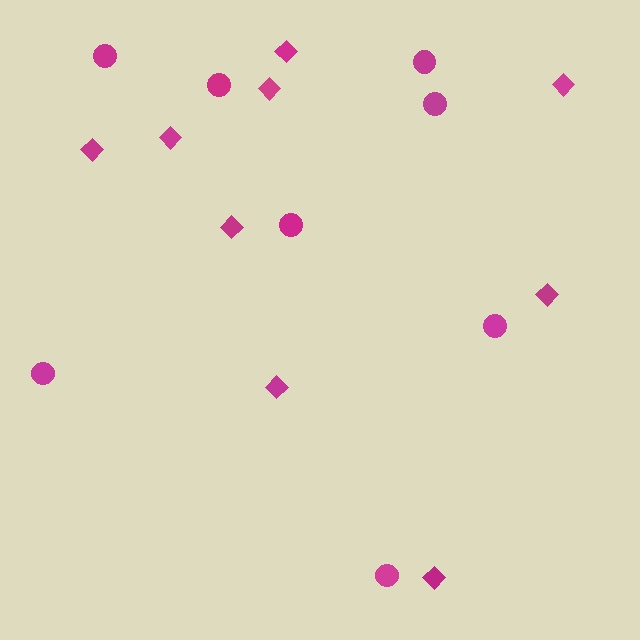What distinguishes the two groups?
There are 2 groups: one group of circles (8) and one group of diamonds (9).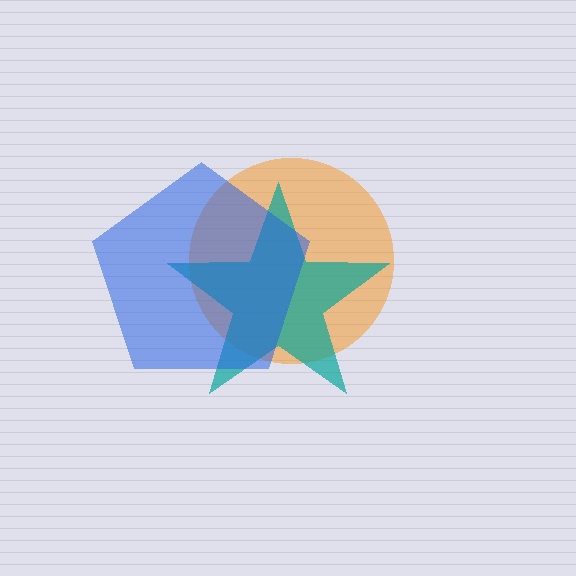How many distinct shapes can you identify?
There are 3 distinct shapes: an orange circle, a teal star, a blue pentagon.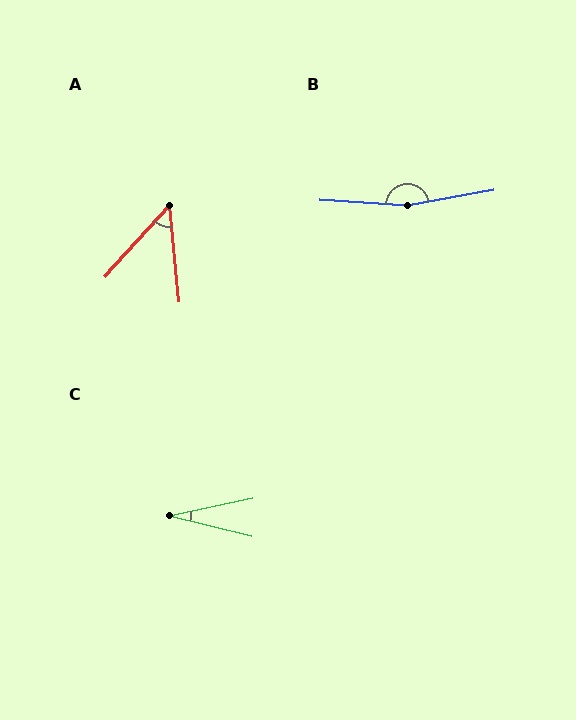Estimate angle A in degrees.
Approximately 48 degrees.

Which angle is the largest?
B, at approximately 166 degrees.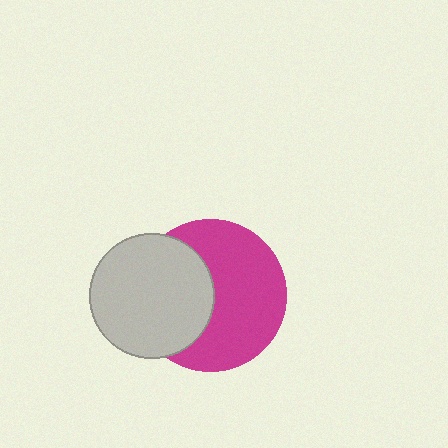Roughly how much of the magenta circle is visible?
About half of it is visible (roughly 60%).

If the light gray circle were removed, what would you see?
You would see the complete magenta circle.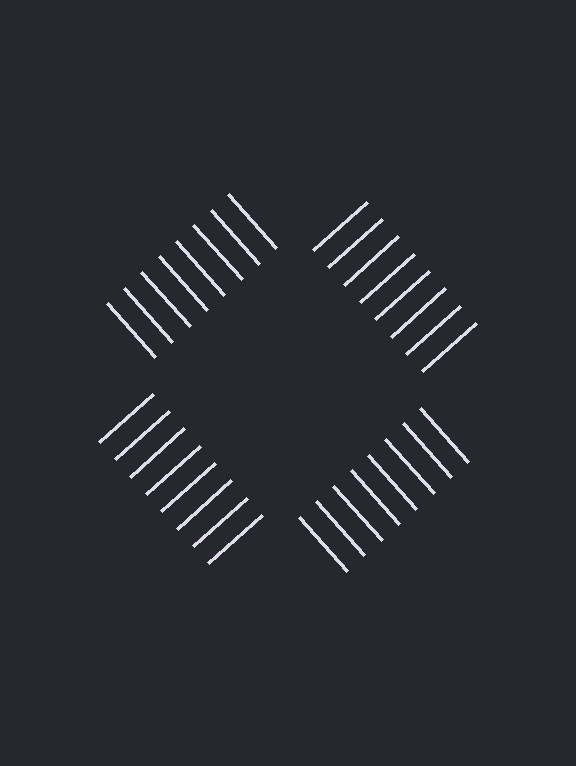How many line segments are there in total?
32 — 8 along each of the 4 edges.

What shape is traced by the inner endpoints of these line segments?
An illusory square — the line segments terminate on its edges but no continuous stroke is drawn.